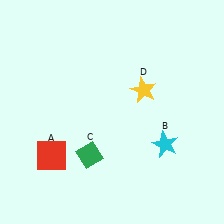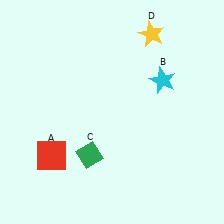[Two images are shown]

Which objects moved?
The objects that moved are: the cyan star (B), the yellow star (D).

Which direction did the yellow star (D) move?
The yellow star (D) moved up.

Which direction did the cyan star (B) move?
The cyan star (B) moved up.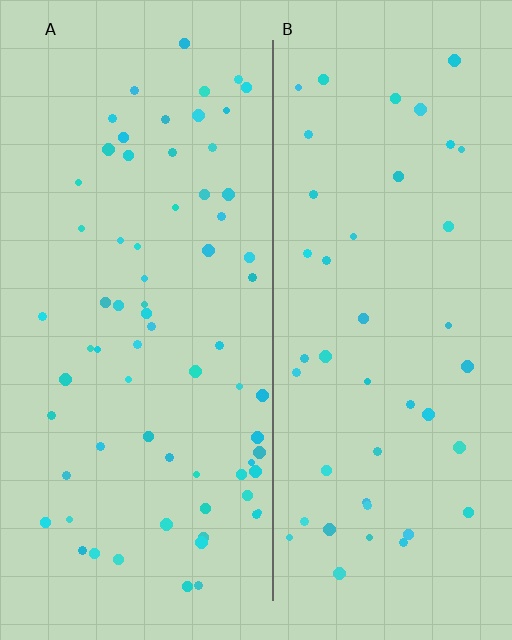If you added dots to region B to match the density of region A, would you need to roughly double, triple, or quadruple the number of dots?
Approximately double.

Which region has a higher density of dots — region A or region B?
A (the left).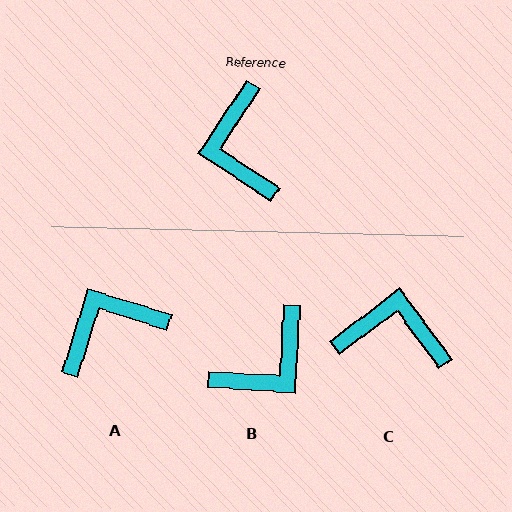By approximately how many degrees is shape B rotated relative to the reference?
Approximately 120 degrees counter-clockwise.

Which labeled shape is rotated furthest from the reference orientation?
B, about 120 degrees away.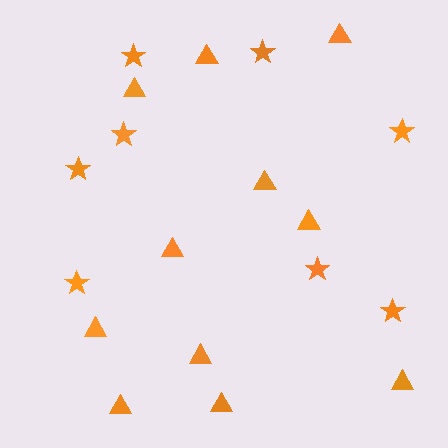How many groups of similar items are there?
There are 2 groups: one group of triangles (11) and one group of stars (8).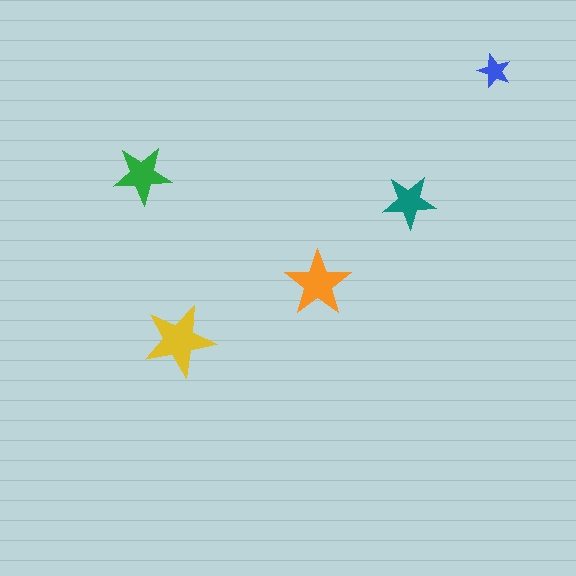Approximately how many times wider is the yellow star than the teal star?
About 1.5 times wider.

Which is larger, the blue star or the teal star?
The teal one.